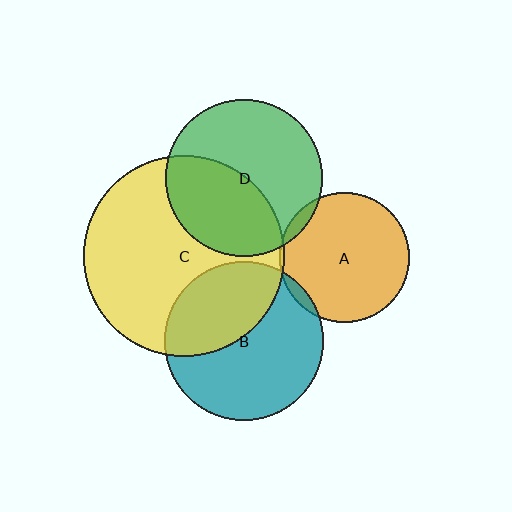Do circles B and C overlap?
Yes.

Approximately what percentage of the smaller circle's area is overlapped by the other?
Approximately 40%.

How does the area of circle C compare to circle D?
Approximately 1.6 times.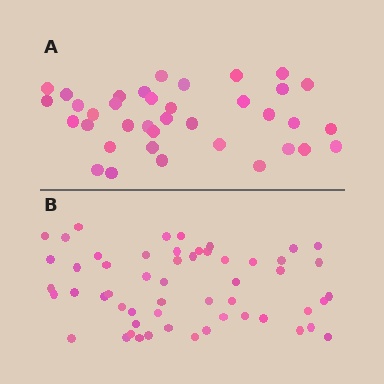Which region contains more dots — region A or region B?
Region B (the bottom region) has more dots.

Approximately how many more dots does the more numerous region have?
Region B has approximately 20 more dots than region A.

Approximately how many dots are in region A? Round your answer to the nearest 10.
About 40 dots. (The exact count is 37, which rounds to 40.)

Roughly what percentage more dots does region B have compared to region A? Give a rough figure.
About 50% more.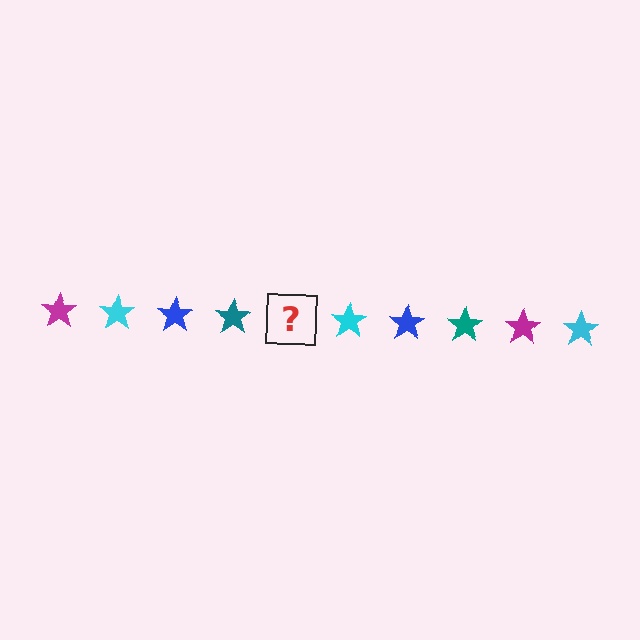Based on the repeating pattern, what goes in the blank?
The blank should be a magenta star.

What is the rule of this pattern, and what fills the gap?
The rule is that the pattern cycles through magenta, cyan, blue, teal stars. The gap should be filled with a magenta star.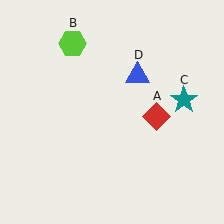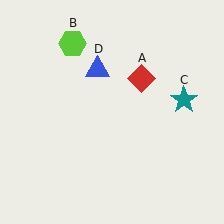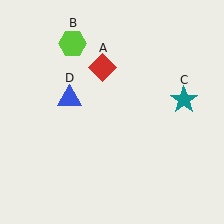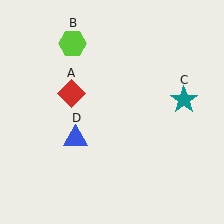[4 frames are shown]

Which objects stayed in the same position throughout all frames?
Lime hexagon (object B) and teal star (object C) remained stationary.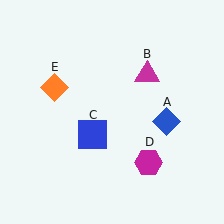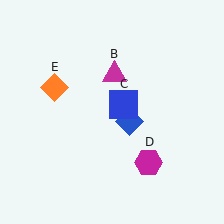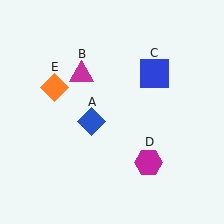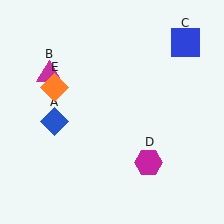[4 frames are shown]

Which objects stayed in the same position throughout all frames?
Magenta hexagon (object D) and orange diamond (object E) remained stationary.